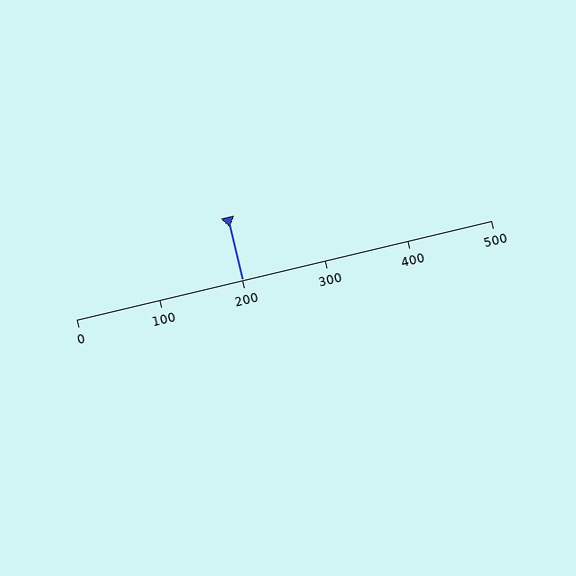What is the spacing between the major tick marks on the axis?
The major ticks are spaced 100 apart.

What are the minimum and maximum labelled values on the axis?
The axis runs from 0 to 500.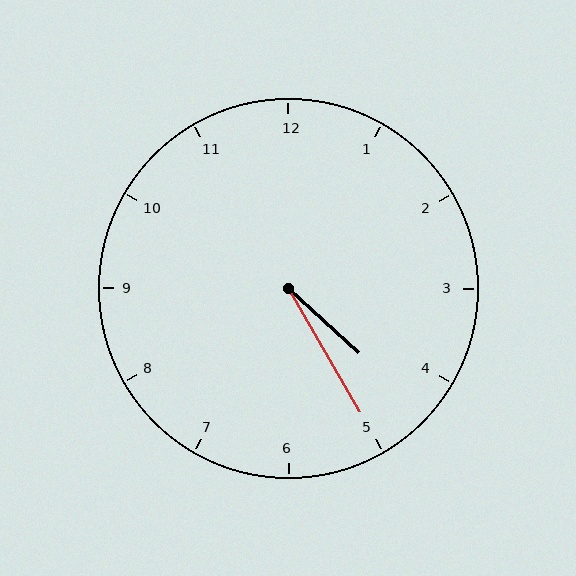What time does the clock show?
4:25.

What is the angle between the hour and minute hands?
Approximately 18 degrees.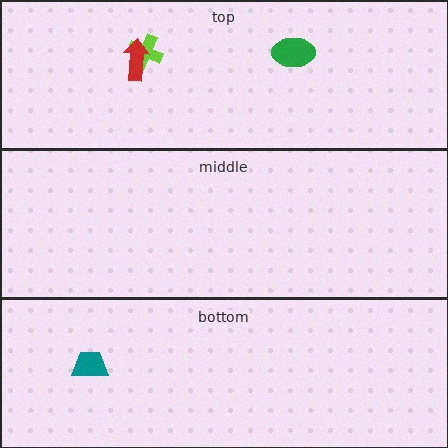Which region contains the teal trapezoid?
The bottom region.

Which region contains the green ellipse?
The top region.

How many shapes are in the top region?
3.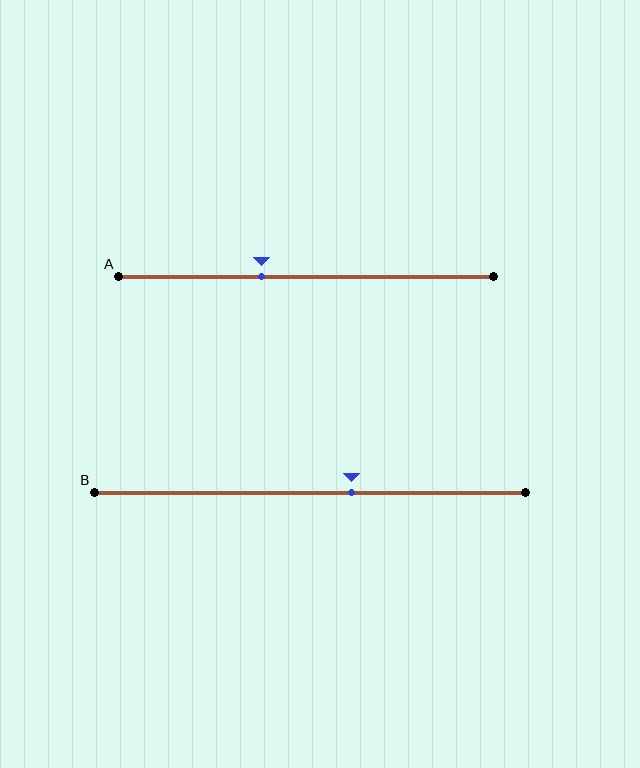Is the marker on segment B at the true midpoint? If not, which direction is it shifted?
No, the marker on segment B is shifted to the right by about 10% of the segment length.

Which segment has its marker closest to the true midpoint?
Segment B has its marker closest to the true midpoint.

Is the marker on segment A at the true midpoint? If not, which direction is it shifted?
No, the marker on segment A is shifted to the left by about 12% of the segment length.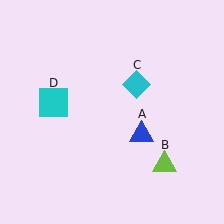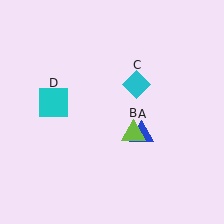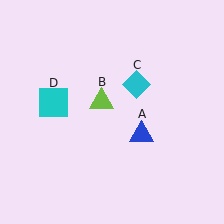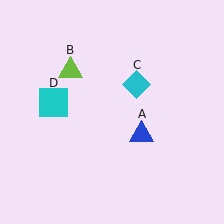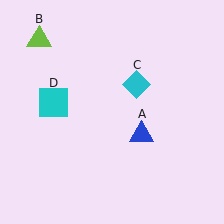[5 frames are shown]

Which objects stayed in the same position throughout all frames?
Blue triangle (object A) and cyan diamond (object C) and cyan square (object D) remained stationary.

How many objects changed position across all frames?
1 object changed position: lime triangle (object B).